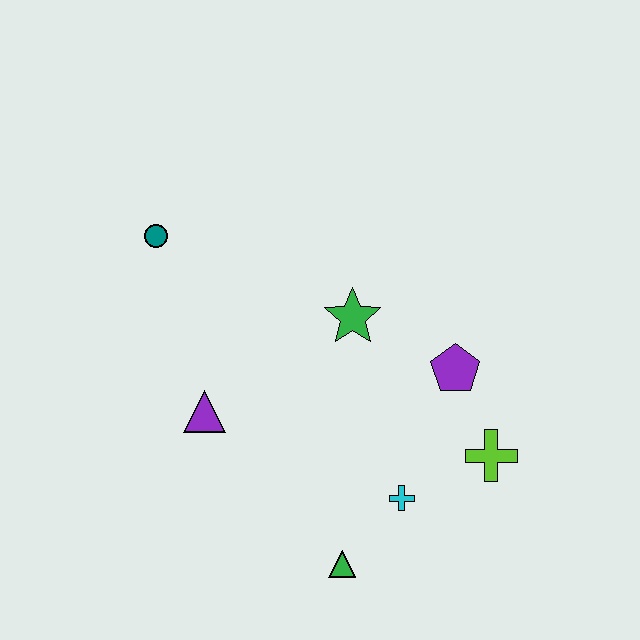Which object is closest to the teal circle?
The purple triangle is closest to the teal circle.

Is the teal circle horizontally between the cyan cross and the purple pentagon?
No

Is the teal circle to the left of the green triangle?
Yes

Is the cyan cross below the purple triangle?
Yes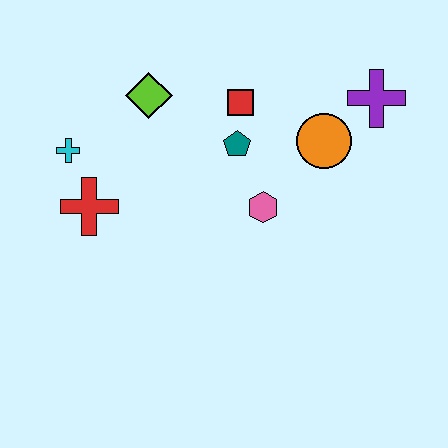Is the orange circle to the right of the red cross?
Yes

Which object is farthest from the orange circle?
The cyan cross is farthest from the orange circle.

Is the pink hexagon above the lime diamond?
No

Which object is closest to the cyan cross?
The red cross is closest to the cyan cross.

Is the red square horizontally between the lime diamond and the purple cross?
Yes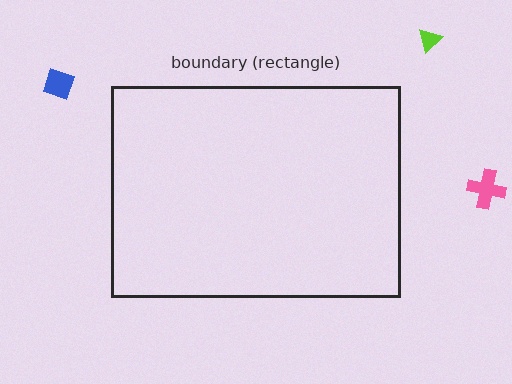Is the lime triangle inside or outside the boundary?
Outside.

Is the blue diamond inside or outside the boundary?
Outside.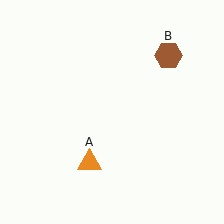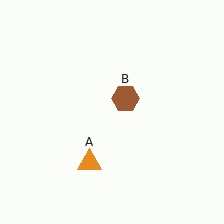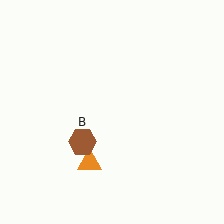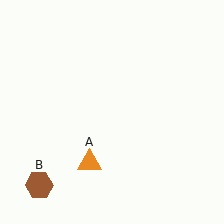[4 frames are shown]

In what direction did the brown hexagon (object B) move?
The brown hexagon (object B) moved down and to the left.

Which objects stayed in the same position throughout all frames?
Orange triangle (object A) remained stationary.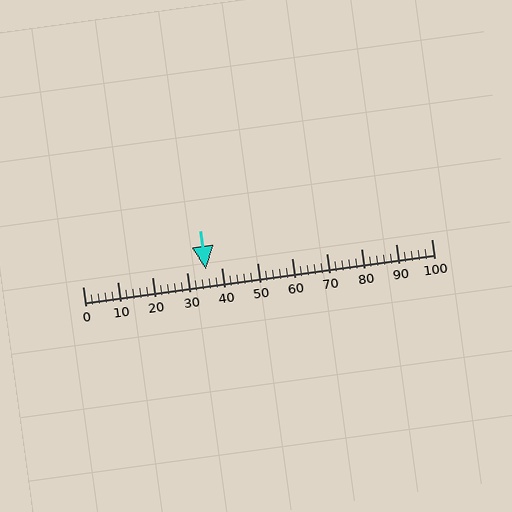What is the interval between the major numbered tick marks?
The major tick marks are spaced 10 units apart.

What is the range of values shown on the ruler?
The ruler shows values from 0 to 100.